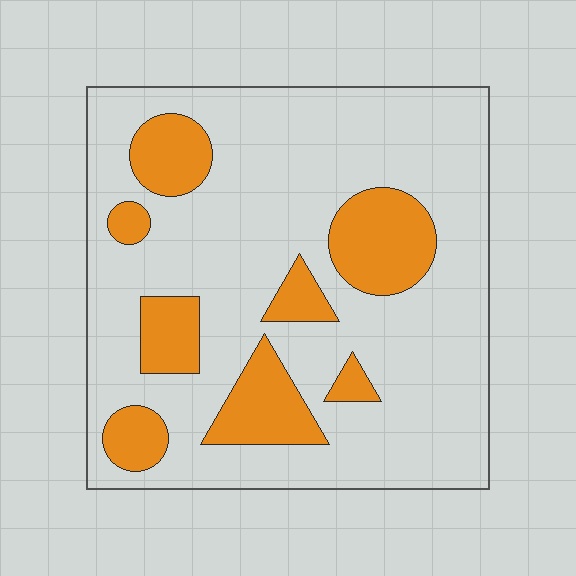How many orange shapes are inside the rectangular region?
8.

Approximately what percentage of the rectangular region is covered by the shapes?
Approximately 20%.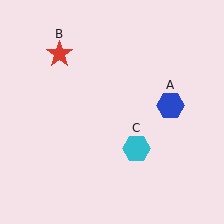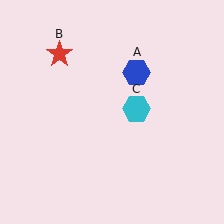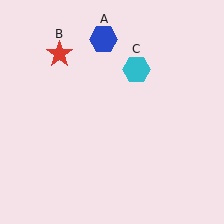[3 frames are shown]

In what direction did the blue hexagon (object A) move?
The blue hexagon (object A) moved up and to the left.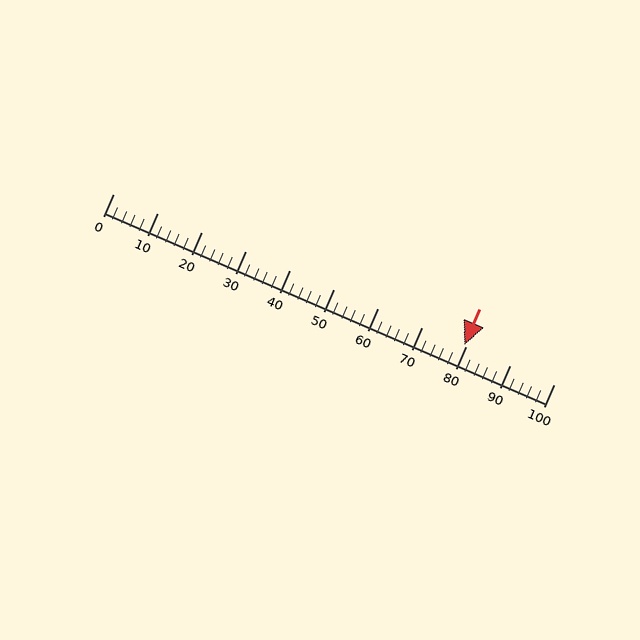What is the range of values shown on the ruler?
The ruler shows values from 0 to 100.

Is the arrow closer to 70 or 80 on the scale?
The arrow is closer to 80.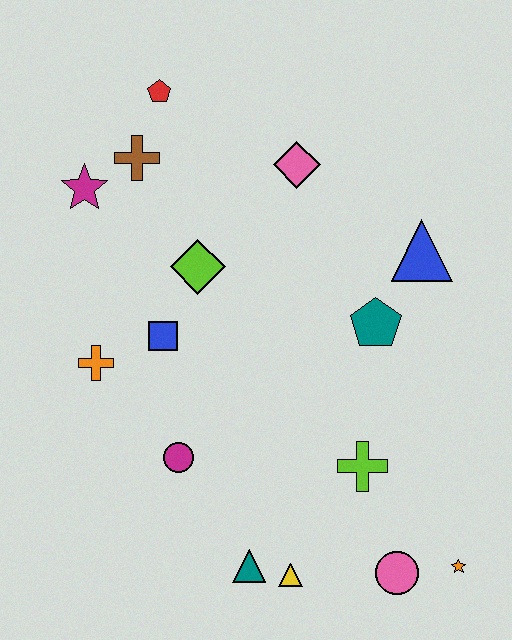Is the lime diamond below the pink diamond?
Yes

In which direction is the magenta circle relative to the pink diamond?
The magenta circle is below the pink diamond.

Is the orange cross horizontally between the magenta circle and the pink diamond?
No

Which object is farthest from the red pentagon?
The orange star is farthest from the red pentagon.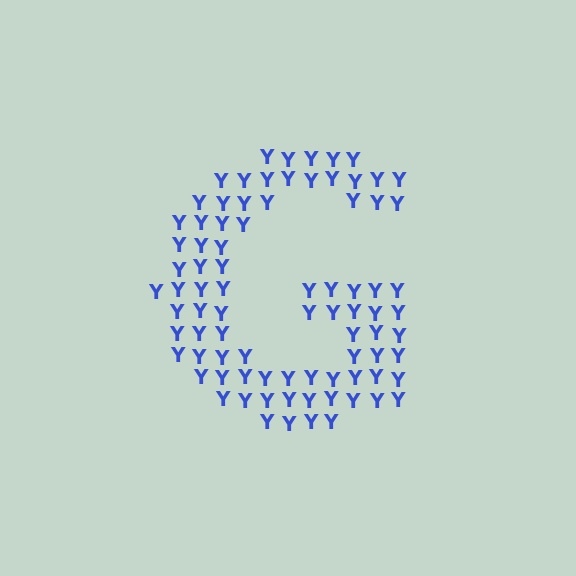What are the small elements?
The small elements are letter Y's.